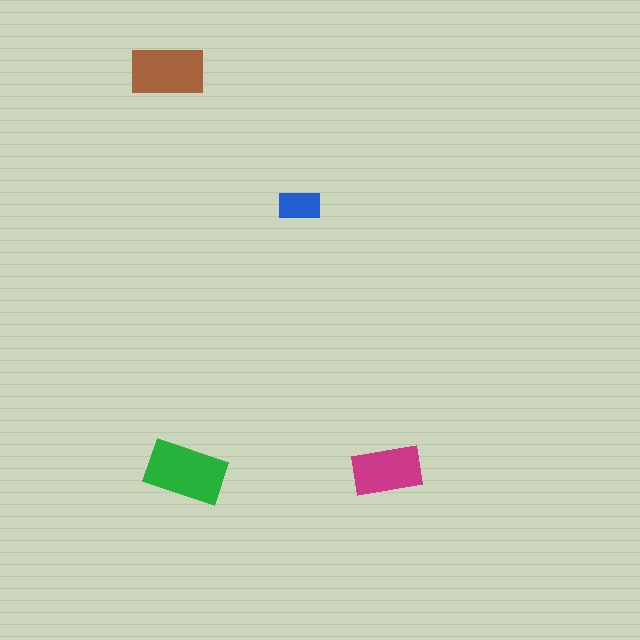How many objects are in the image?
There are 4 objects in the image.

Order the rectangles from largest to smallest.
the green one, the brown one, the magenta one, the blue one.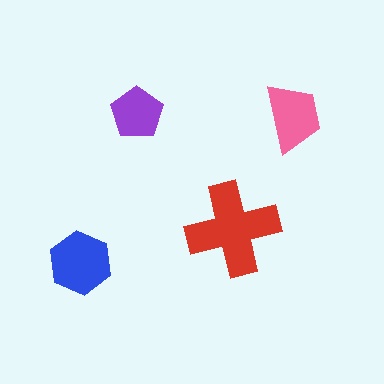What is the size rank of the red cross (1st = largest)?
1st.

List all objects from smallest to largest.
The purple pentagon, the pink trapezoid, the blue hexagon, the red cross.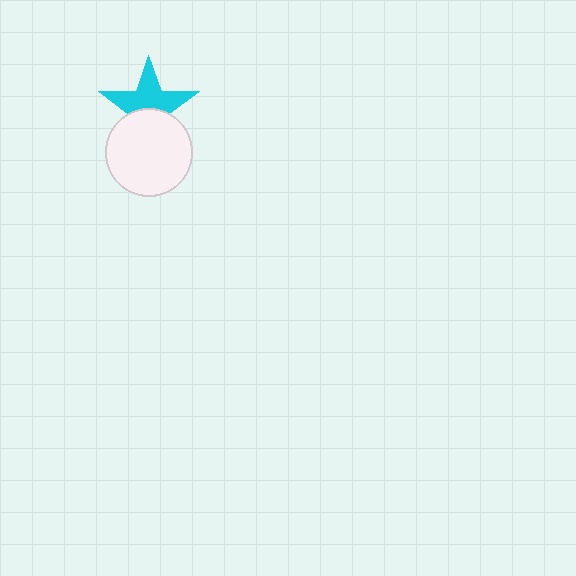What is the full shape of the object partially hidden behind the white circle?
The partially hidden object is a cyan star.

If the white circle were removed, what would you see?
You would see the complete cyan star.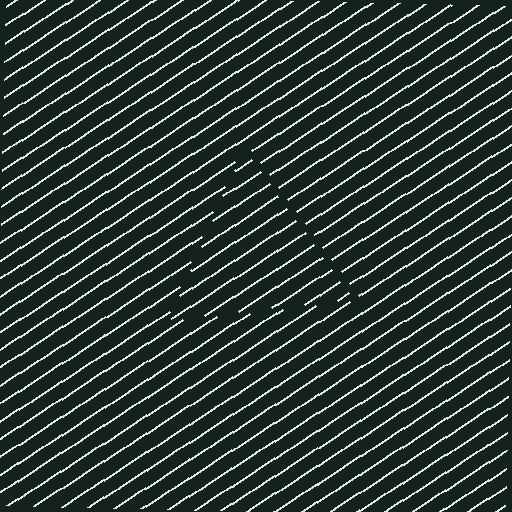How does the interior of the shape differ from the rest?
The interior of the shape contains the same grating, shifted by half a period — the contour is defined by the phase discontinuity where line-ends from the inner and outer gratings abut.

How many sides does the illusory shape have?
3 sides — the line-ends trace a triangle.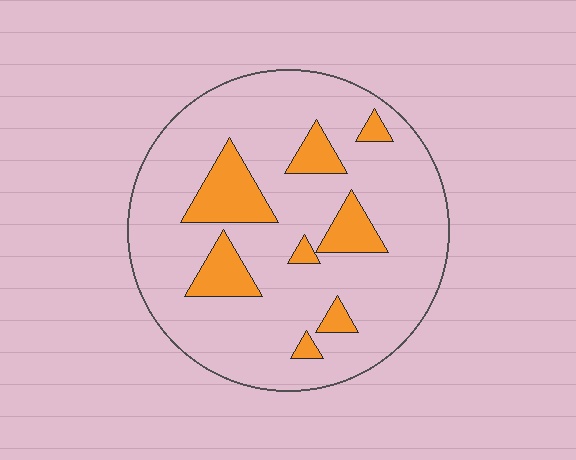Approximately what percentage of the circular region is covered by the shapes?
Approximately 15%.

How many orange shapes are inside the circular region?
8.